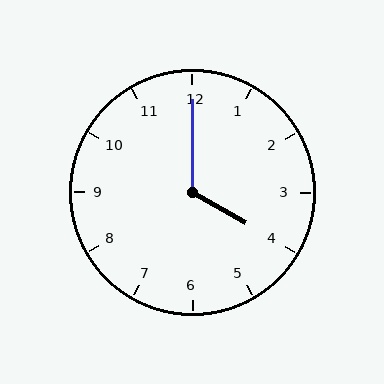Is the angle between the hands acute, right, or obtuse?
It is obtuse.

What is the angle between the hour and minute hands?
Approximately 120 degrees.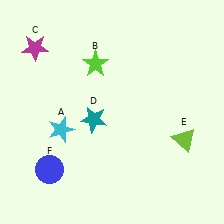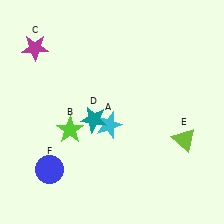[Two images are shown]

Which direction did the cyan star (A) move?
The cyan star (A) moved right.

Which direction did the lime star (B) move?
The lime star (B) moved down.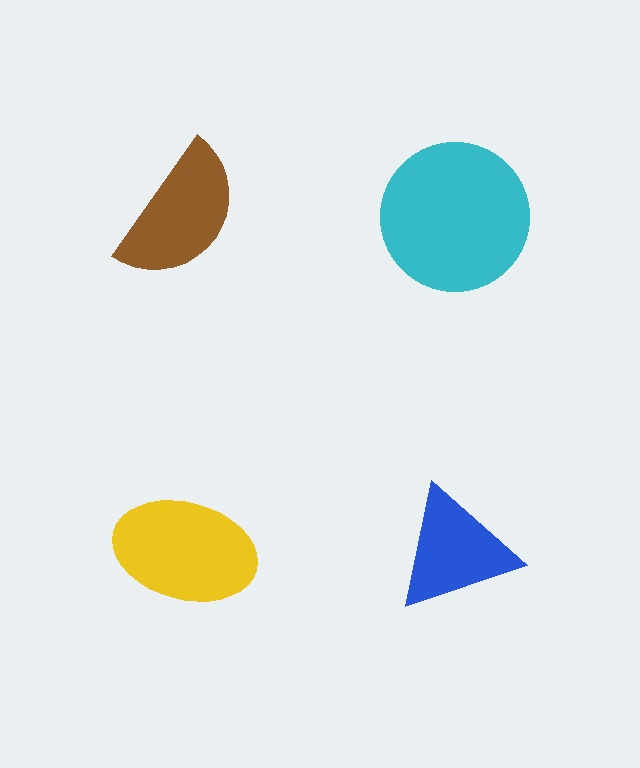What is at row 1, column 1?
A brown semicircle.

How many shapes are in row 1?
2 shapes.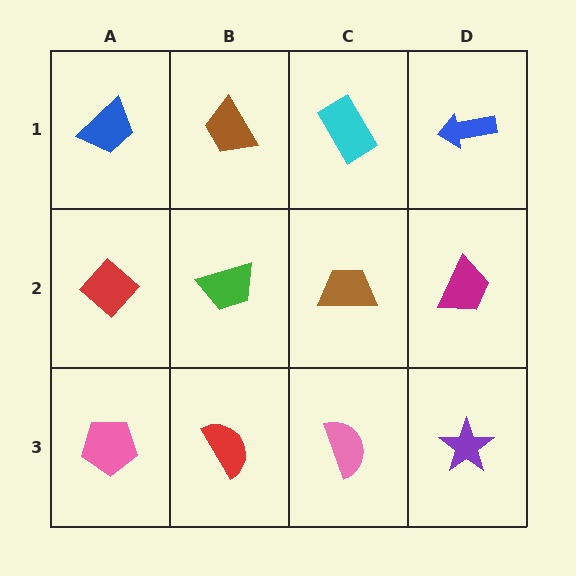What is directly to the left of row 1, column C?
A brown trapezoid.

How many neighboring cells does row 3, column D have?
2.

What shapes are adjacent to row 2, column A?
A blue trapezoid (row 1, column A), a pink pentagon (row 3, column A), a green trapezoid (row 2, column B).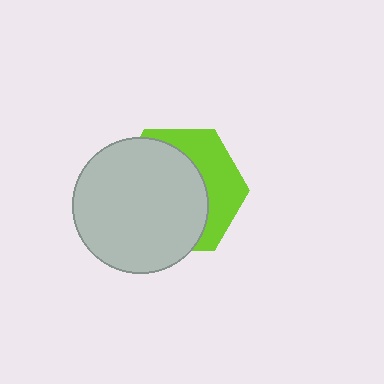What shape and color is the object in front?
The object in front is a light gray circle.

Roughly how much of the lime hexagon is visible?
A small part of it is visible (roughly 36%).